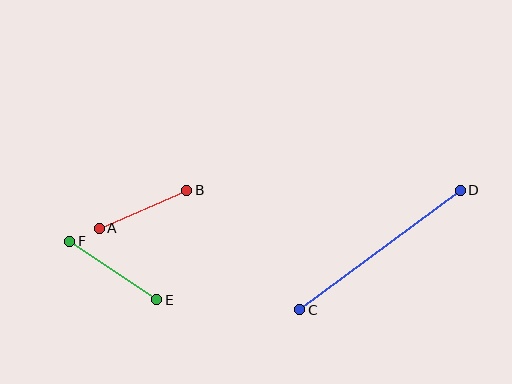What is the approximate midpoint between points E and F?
The midpoint is at approximately (113, 271) pixels.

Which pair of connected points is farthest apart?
Points C and D are farthest apart.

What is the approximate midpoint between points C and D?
The midpoint is at approximately (380, 250) pixels.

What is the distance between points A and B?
The distance is approximately 95 pixels.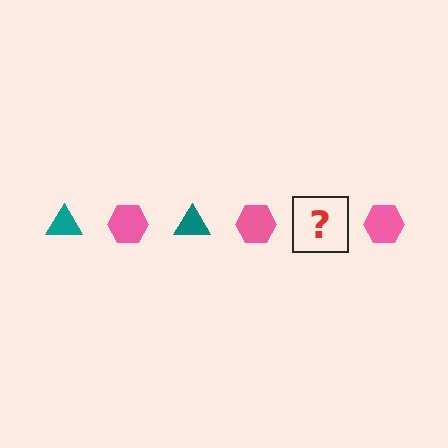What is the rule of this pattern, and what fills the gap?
The rule is that the pattern alternates between teal triangle and pink hexagon. The gap should be filled with a teal triangle.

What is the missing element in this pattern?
The missing element is a teal triangle.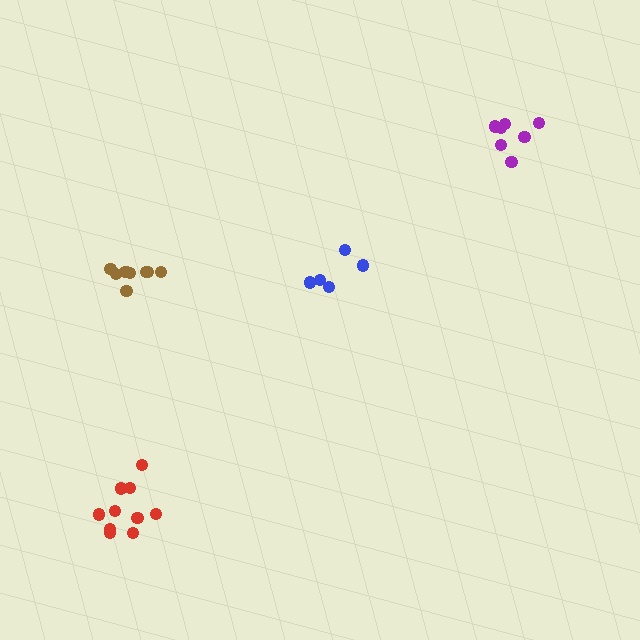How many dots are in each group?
Group 1: 9 dots, Group 2: 5 dots, Group 3: 10 dots, Group 4: 7 dots (31 total).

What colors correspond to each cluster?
The clusters are colored: brown, blue, red, purple.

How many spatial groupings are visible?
There are 4 spatial groupings.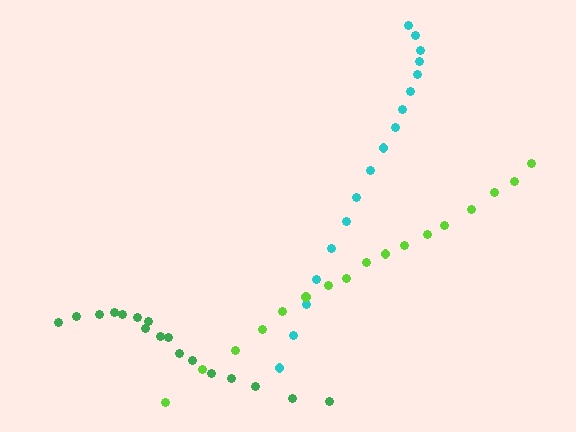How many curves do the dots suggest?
There are 3 distinct paths.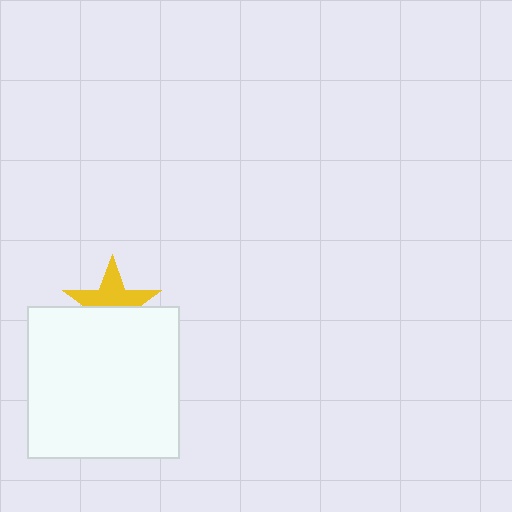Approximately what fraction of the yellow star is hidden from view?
Roughly 46% of the yellow star is hidden behind the white square.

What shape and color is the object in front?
The object in front is a white square.